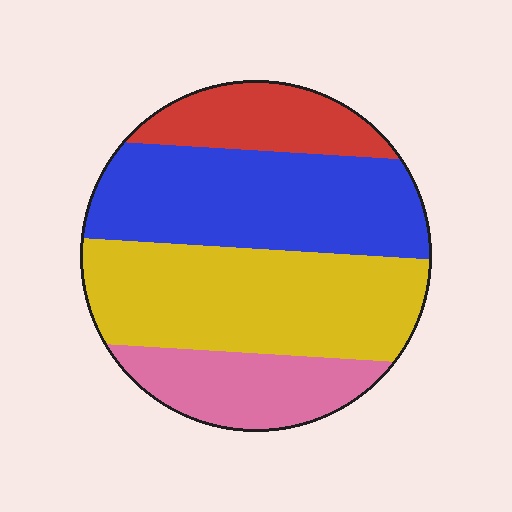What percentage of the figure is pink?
Pink takes up less than a quarter of the figure.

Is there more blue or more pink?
Blue.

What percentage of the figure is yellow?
Yellow takes up about three eighths (3/8) of the figure.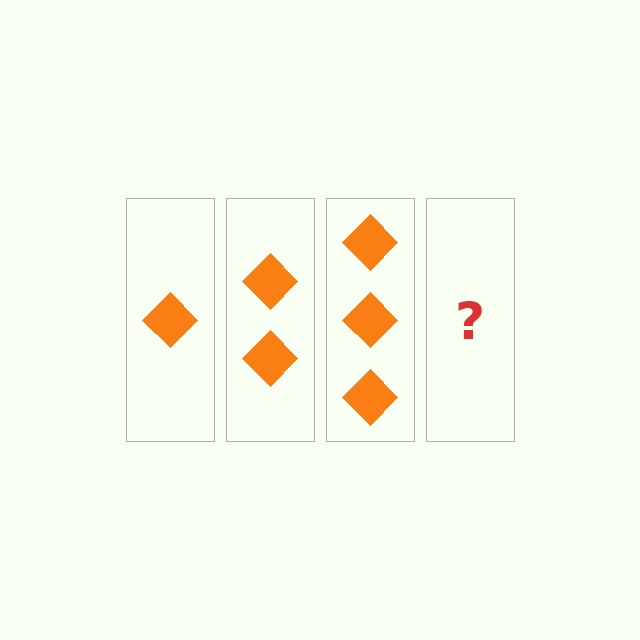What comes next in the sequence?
The next element should be 4 diamonds.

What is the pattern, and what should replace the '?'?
The pattern is that each step adds one more diamond. The '?' should be 4 diamonds.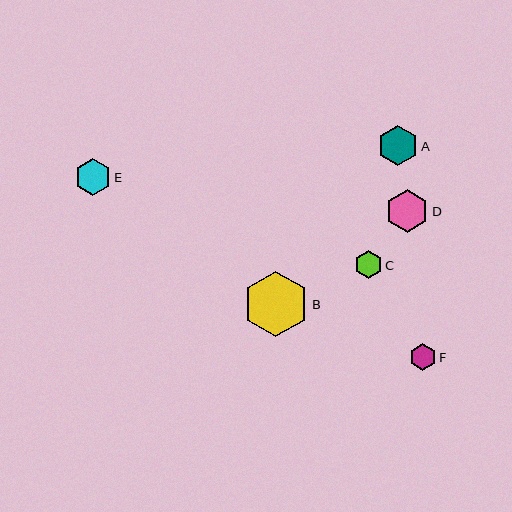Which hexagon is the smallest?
Hexagon F is the smallest with a size of approximately 27 pixels.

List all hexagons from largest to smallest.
From largest to smallest: B, D, A, E, C, F.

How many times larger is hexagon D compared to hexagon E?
Hexagon D is approximately 1.2 times the size of hexagon E.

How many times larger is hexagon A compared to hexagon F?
Hexagon A is approximately 1.5 times the size of hexagon F.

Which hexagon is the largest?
Hexagon B is the largest with a size of approximately 65 pixels.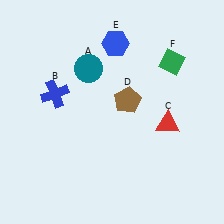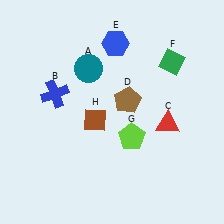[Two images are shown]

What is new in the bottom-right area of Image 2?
A lime pentagon (G) was added in the bottom-right area of Image 2.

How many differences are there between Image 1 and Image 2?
There are 2 differences between the two images.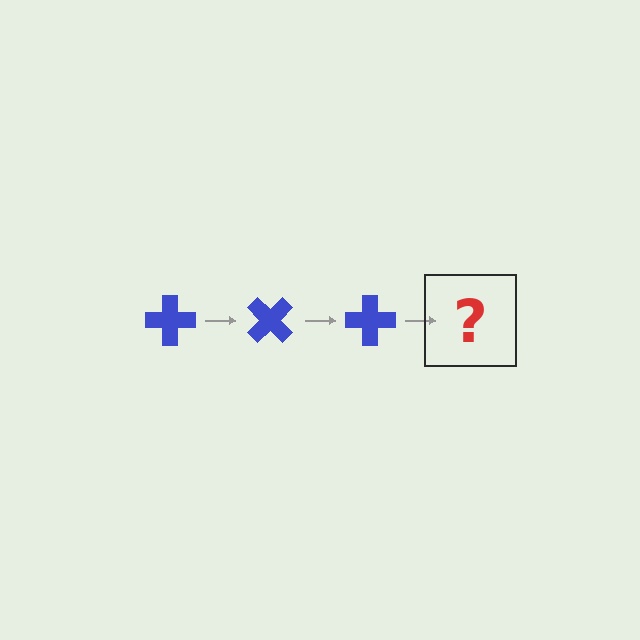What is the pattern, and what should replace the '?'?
The pattern is that the cross rotates 45 degrees each step. The '?' should be a blue cross rotated 135 degrees.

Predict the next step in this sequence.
The next step is a blue cross rotated 135 degrees.